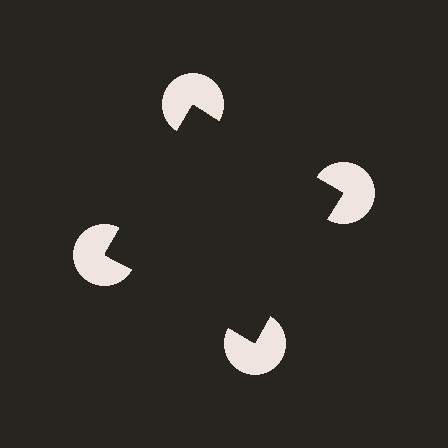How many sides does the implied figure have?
4 sides.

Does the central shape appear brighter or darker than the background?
It typically appears slightly darker than the background, even though no actual brightness change is drawn.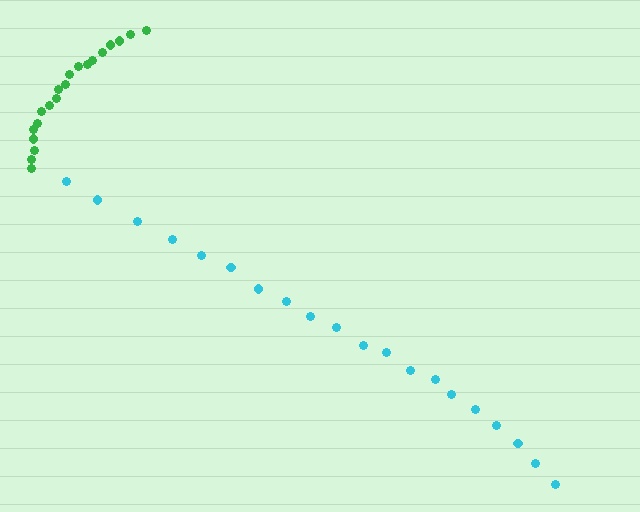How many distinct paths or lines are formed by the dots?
There are 2 distinct paths.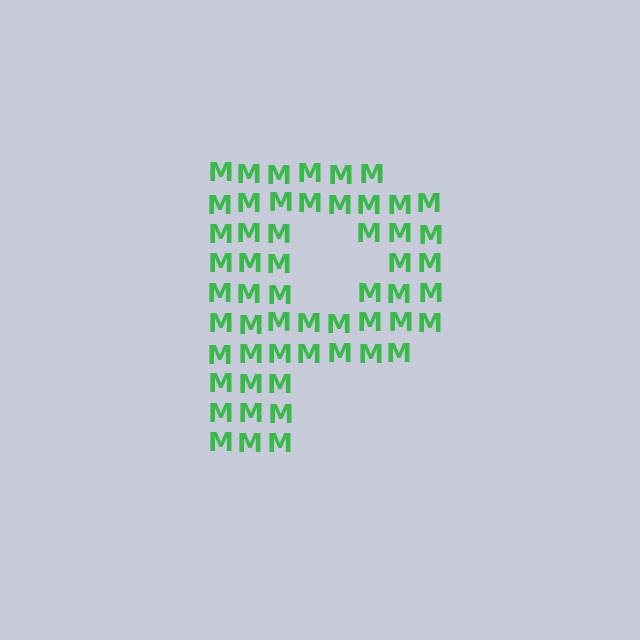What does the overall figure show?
The overall figure shows the letter P.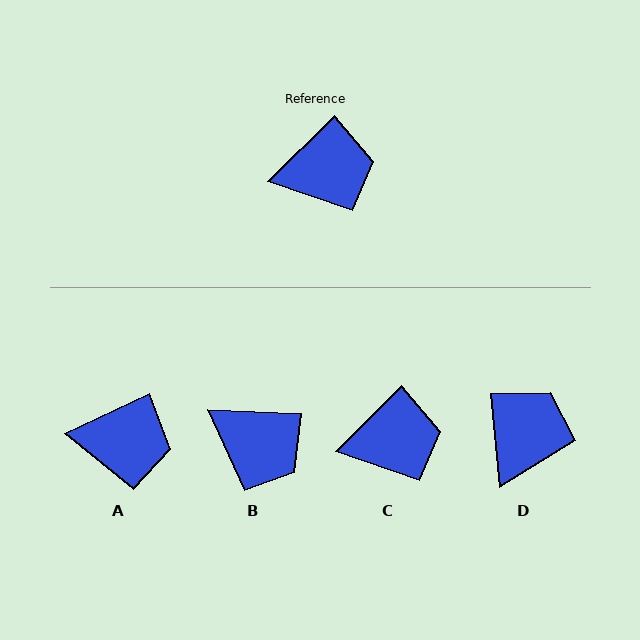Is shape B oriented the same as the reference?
No, it is off by about 47 degrees.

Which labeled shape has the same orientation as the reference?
C.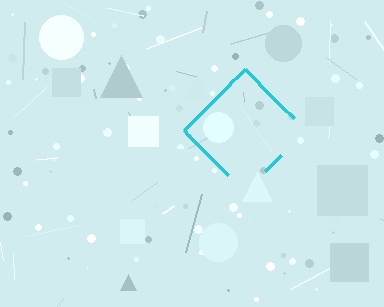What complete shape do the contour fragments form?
The contour fragments form a diamond.